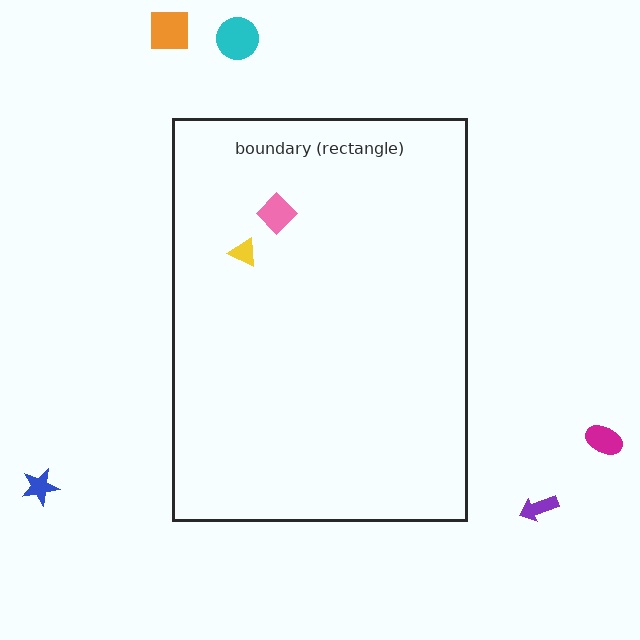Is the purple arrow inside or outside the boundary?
Outside.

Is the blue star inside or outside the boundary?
Outside.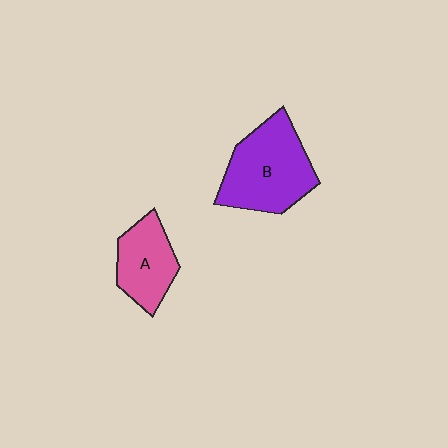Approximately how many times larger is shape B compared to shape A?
Approximately 1.5 times.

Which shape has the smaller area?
Shape A (pink).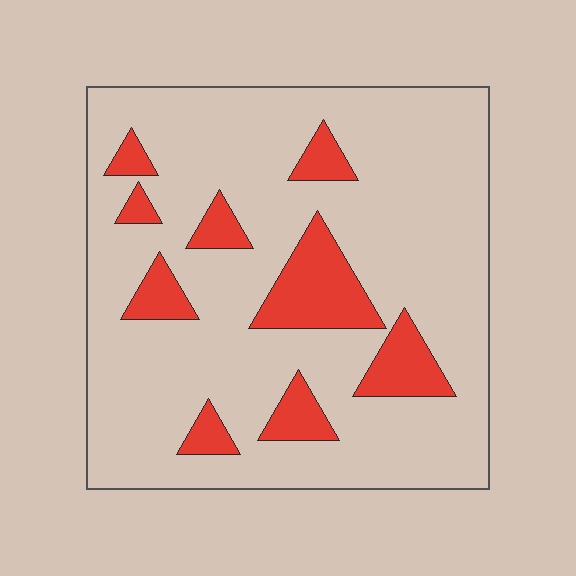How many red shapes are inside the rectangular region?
9.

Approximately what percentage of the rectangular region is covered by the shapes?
Approximately 15%.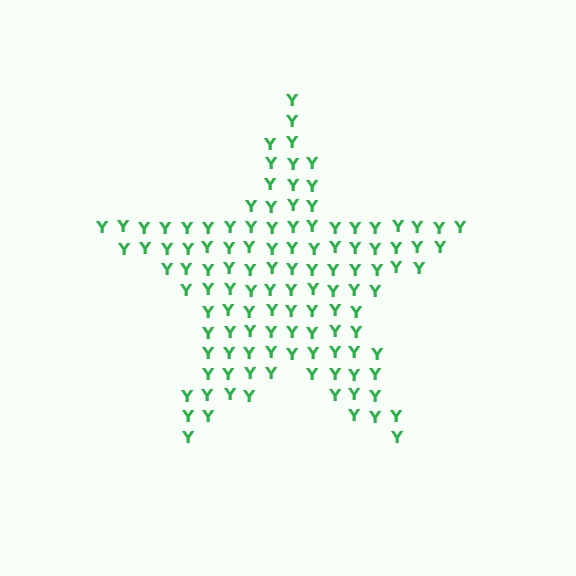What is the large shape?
The large shape is a star.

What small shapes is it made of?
It is made of small letter Y's.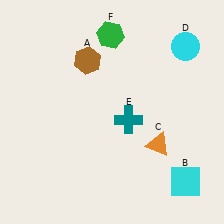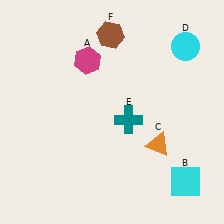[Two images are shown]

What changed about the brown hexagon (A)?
In Image 1, A is brown. In Image 2, it changed to magenta.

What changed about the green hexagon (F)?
In Image 1, F is green. In Image 2, it changed to brown.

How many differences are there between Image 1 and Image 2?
There are 2 differences between the two images.